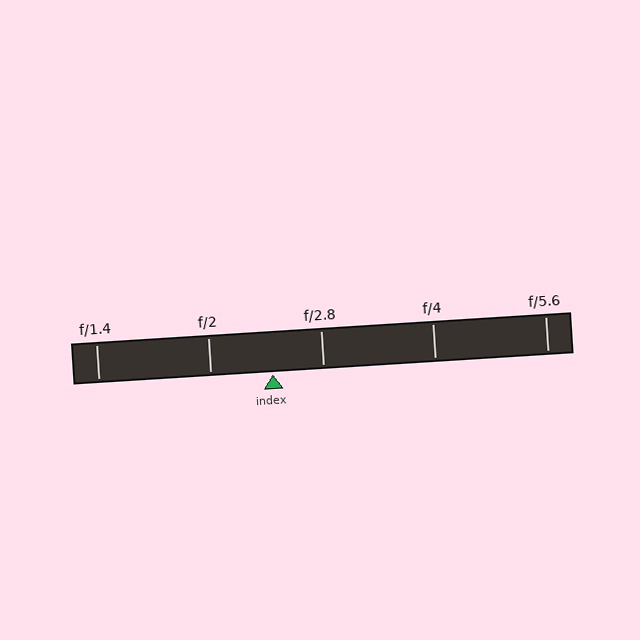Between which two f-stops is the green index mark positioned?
The index mark is between f/2 and f/2.8.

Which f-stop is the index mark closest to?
The index mark is closest to f/2.8.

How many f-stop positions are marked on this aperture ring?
There are 5 f-stop positions marked.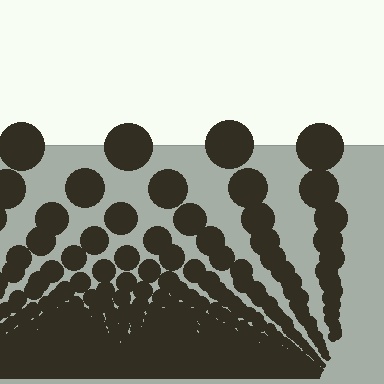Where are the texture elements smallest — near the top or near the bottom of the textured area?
Near the bottom.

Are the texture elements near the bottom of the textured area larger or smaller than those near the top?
Smaller. The gradient is inverted — elements near the bottom are smaller and denser.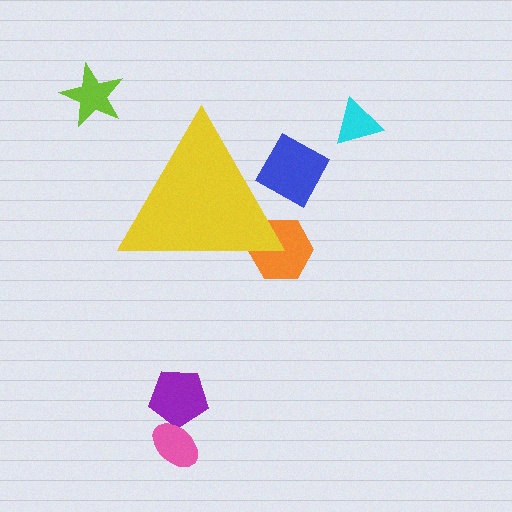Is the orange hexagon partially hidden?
Yes, the orange hexagon is partially hidden behind the yellow triangle.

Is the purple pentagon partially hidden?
No, the purple pentagon is fully visible.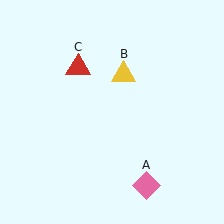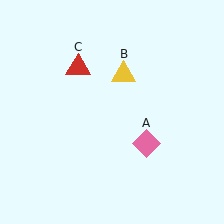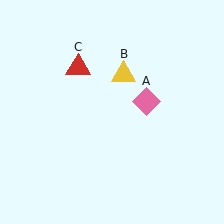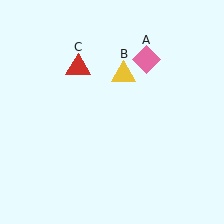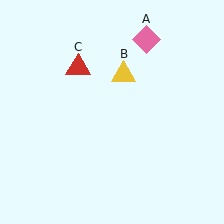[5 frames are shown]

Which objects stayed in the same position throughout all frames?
Yellow triangle (object B) and red triangle (object C) remained stationary.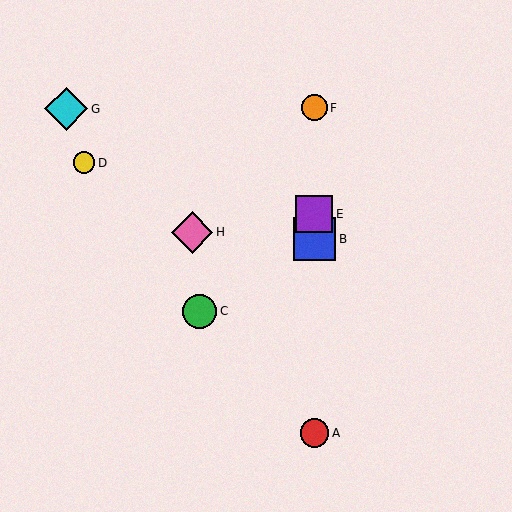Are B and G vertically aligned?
No, B is at x≈314 and G is at x≈66.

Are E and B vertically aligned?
Yes, both are at x≈314.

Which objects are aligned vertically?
Objects A, B, E, F are aligned vertically.